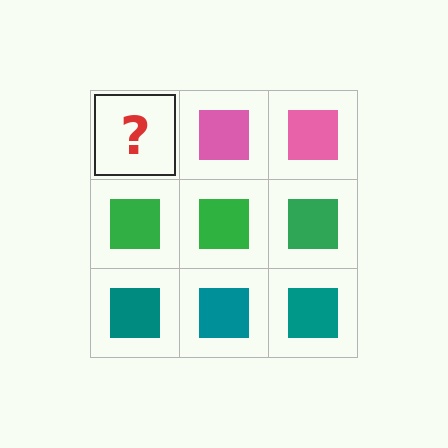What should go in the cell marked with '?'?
The missing cell should contain a pink square.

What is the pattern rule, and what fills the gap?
The rule is that each row has a consistent color. The gap should be filled with a pink square.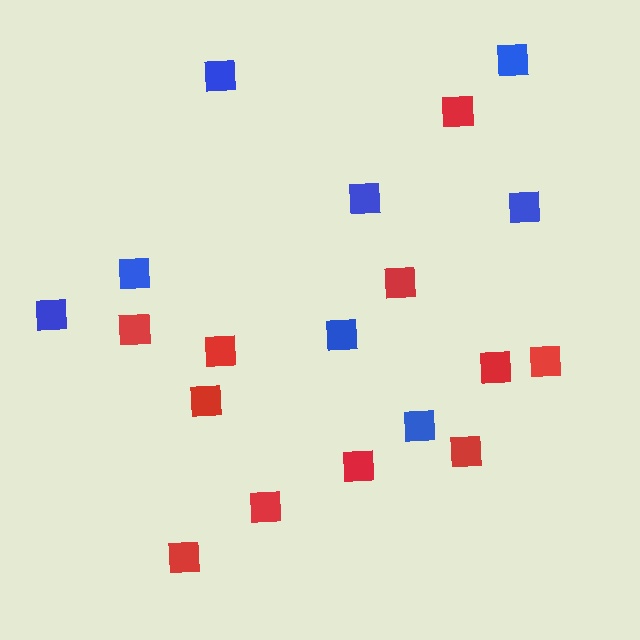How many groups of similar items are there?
There are 2 groups: one group of blue squares (8) and one group of red squares (11).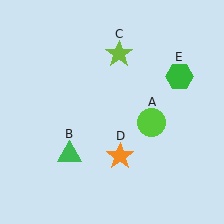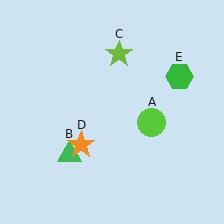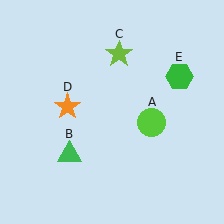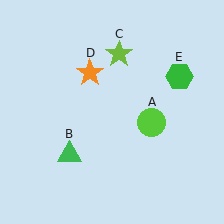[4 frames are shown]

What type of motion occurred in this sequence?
The orange star (object D) rotated clockwise around the center of the scene.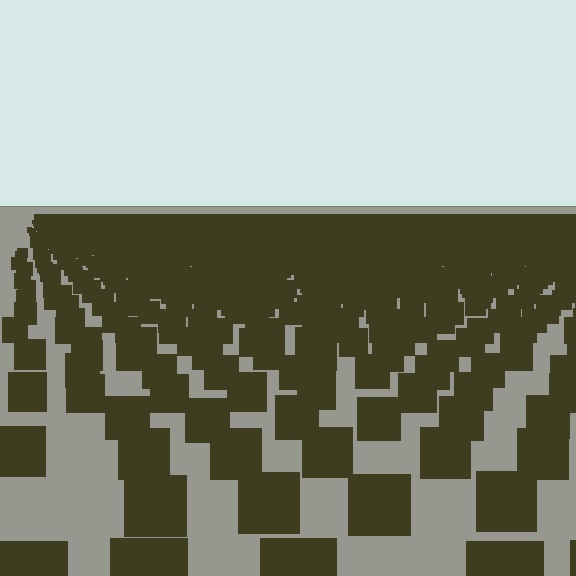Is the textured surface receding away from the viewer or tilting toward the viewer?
The surface is receding away from the viewer. Texture elements get smaller and denser toward the top.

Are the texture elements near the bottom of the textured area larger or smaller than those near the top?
Larger. Near the bottom, elements are closer to the viewer and appear at a bigger on-screen size.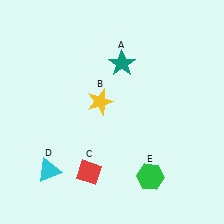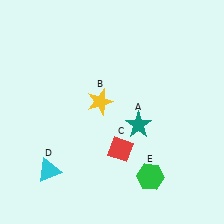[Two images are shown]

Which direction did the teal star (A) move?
The teal star (A) moved down.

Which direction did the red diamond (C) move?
The red diamond (C) moved right.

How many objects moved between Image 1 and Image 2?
2 objects moved between the two images.